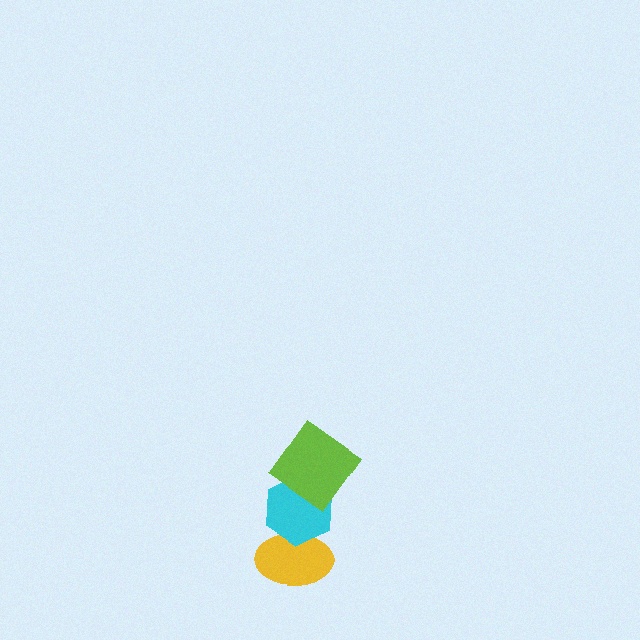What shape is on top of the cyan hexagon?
The lime diamond is on top of the cyan hexagon.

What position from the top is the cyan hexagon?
The cyan hexagon is 2nd from the top.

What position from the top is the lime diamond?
The lime diamond is 1st from the top.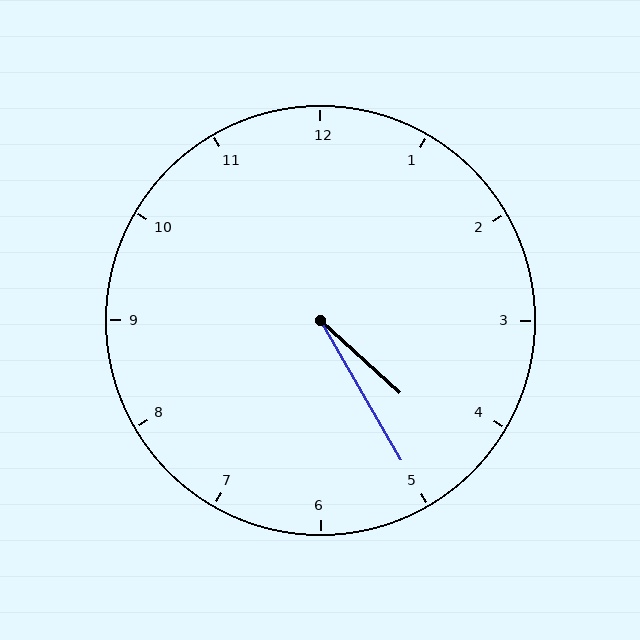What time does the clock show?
4:25.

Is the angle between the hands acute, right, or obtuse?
It is acute.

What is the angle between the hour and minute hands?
Approximately 18 degrees.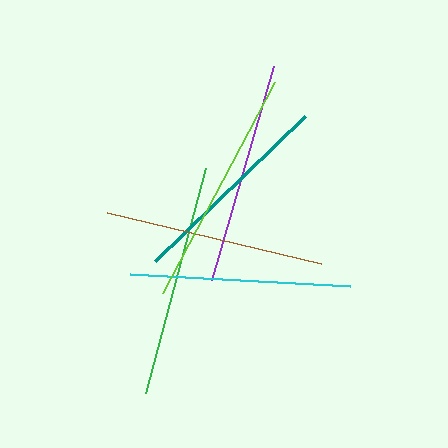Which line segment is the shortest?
The teal line is the shortest at approximately 209 pixels.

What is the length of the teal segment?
The teal segment is approximately 209 pixels long.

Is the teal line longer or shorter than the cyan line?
The cyan line is longer than the teal line.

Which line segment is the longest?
The lime line is the longest at approximately 239 pixels.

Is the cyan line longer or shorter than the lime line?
The lime line is longer than the cyan line.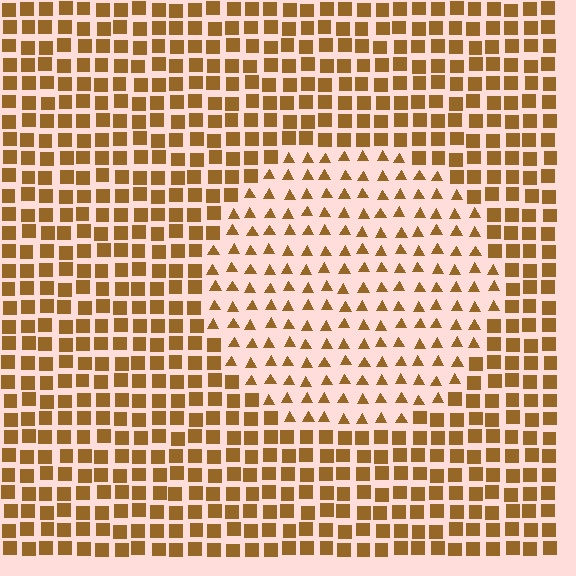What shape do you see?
I see a circle.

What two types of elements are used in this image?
The image uses triangles inside the circle region and squares outside it.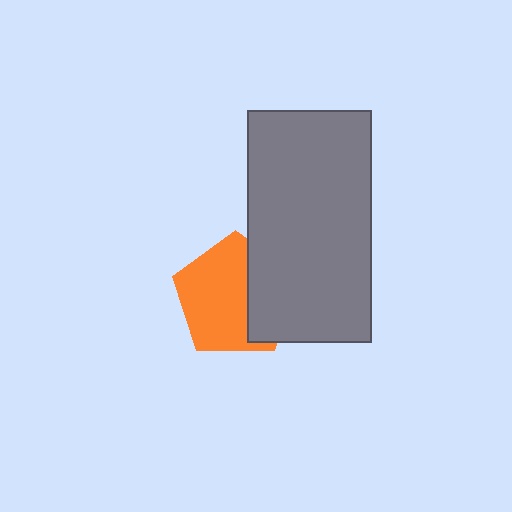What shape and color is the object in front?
The object in front is a gray rectangle.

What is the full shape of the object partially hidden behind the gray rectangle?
The partially hidden object is an orange pentagon.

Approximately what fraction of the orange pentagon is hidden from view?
Roughly 35% of the orange pentagon is hidden behind the gray rectangle.